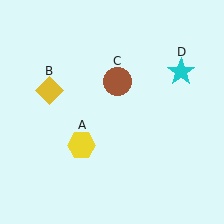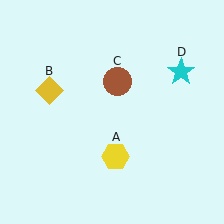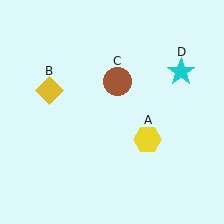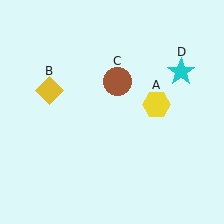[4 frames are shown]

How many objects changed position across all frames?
1 object changed position: yellow hexagon (object A).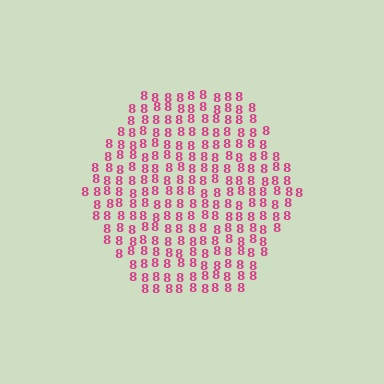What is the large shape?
The large shape is a hexagon.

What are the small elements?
The small elements are digit 8's.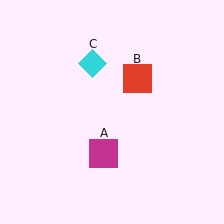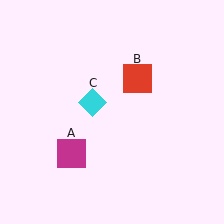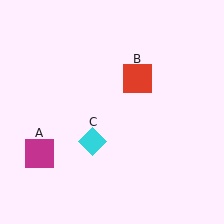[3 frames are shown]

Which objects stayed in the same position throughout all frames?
Red square (object B) remained stationary.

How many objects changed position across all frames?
2 objects changed position: magenta square (object A), cyan diamond (object C).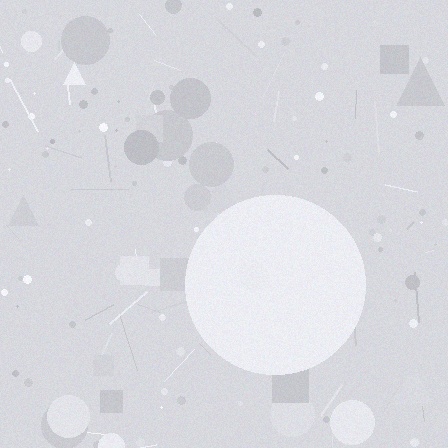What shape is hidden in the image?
A circle is hidden in the image.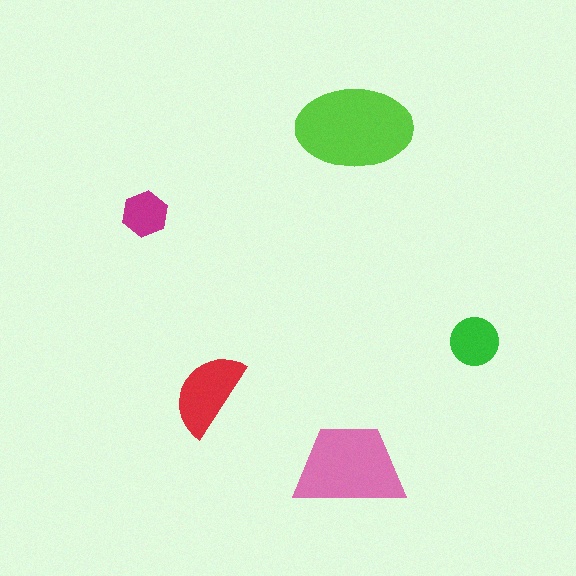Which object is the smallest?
The magenta hexagon.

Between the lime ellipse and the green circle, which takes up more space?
The lime ellipse.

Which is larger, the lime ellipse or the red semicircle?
The lime ellipse.